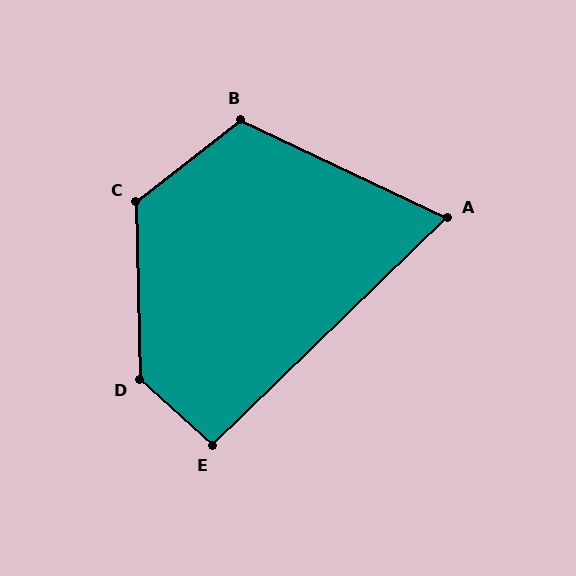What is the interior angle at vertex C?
Approximately 127 degrees (obtuse).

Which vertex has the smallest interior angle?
A, at approximately 69 degrees.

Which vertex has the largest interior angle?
D, at approximately 133 degrees.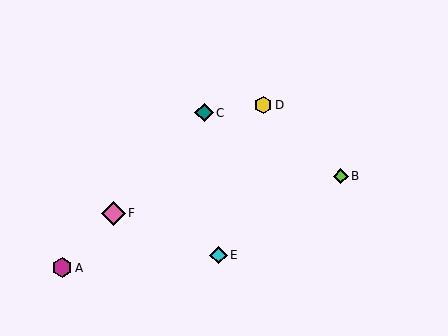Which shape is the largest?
The pink diamond (labeled F) is the largest.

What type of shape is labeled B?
Shape B is a lime diamond.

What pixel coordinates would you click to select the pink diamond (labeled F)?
Click at (114, 213) to select the pink diamond F.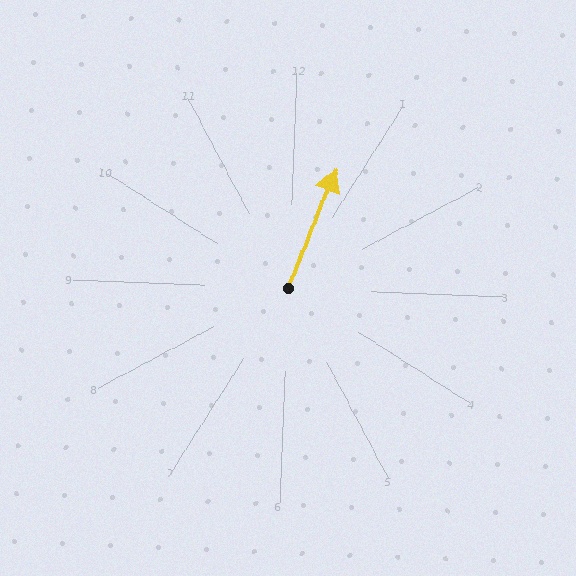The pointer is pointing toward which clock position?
Roughly 1 o'clock.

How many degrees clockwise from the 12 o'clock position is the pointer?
Approximately 20 degrees.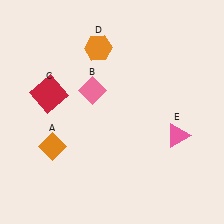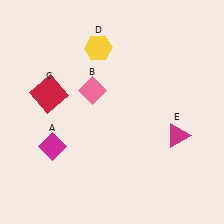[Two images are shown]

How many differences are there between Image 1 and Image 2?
There are 3 differences between the two images.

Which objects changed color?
A changed from orange to magenta. D changed from orange to yellow. E changed from pink to magenta.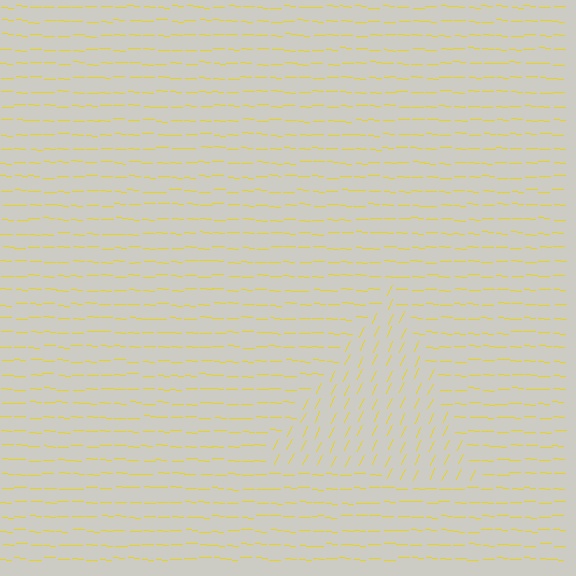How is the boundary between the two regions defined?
The boundary is defined purely by a change in line orientation (approximately 67 degrees difference). All lines are the same color and thickness.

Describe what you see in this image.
The image is filled with small yellow line segments. A triangle region in the image has lines oriented differently from the surrounding lines, creating a visible texture boundary.